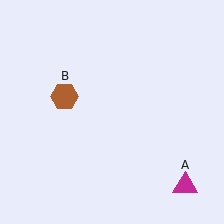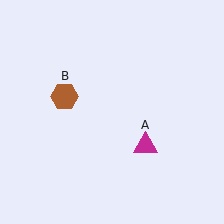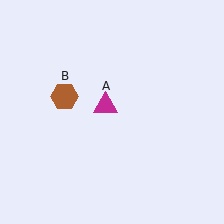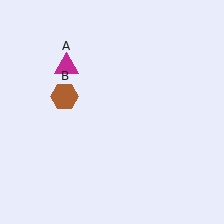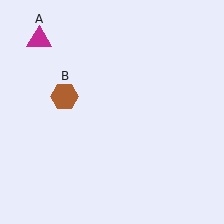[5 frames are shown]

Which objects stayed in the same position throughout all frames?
Brown hexagon (object B) remained stationary.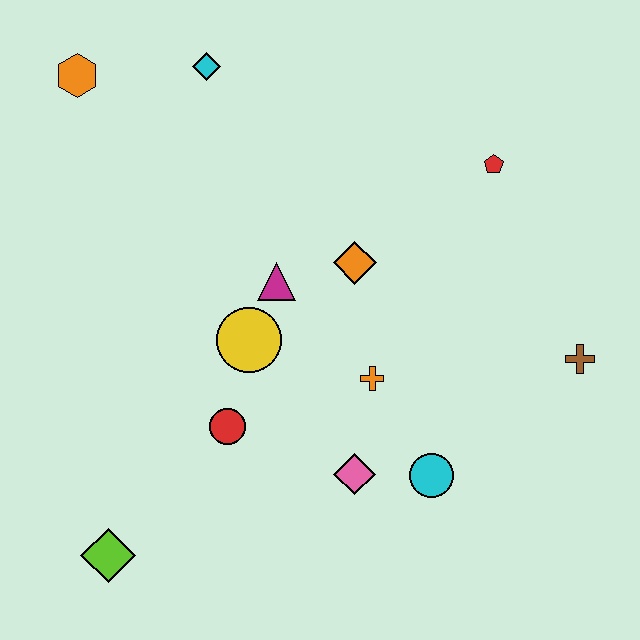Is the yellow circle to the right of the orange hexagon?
Yes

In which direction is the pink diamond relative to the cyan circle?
The pink diamond is to the left of the cyan circle.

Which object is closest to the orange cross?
The pink diamond is closest to the orange cross.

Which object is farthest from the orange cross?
The orange hexagon is farthest from the orange cross.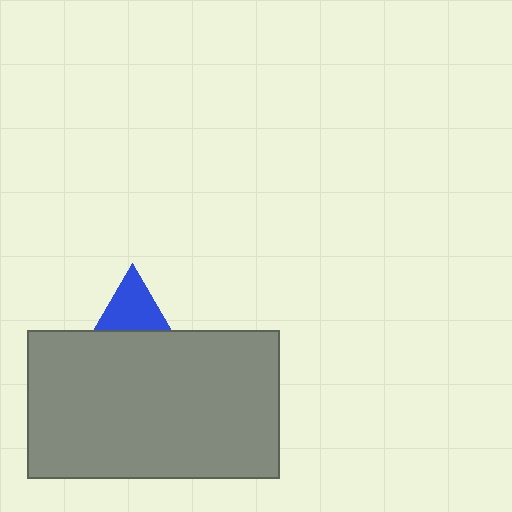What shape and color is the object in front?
The object in front is a gray rectangle.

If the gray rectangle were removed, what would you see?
You would see the complete blue triangle.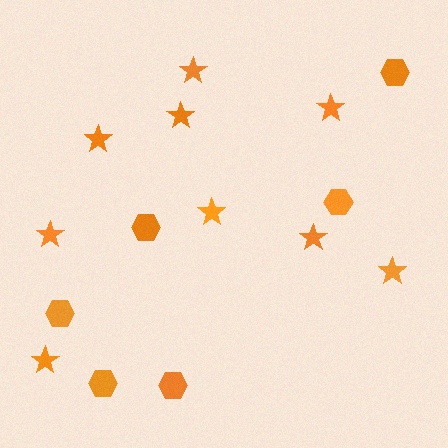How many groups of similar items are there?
There are 2 groups: one group of hexagons (6) and one group of stars (9).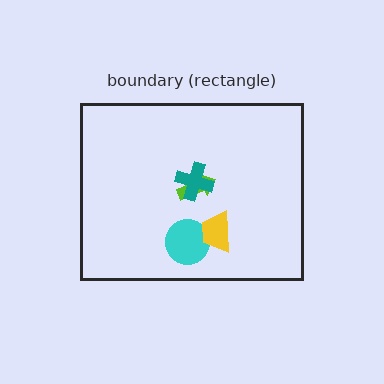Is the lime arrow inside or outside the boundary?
Inside.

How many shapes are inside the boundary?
4 inside, 0 outside.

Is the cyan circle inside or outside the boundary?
Inside.